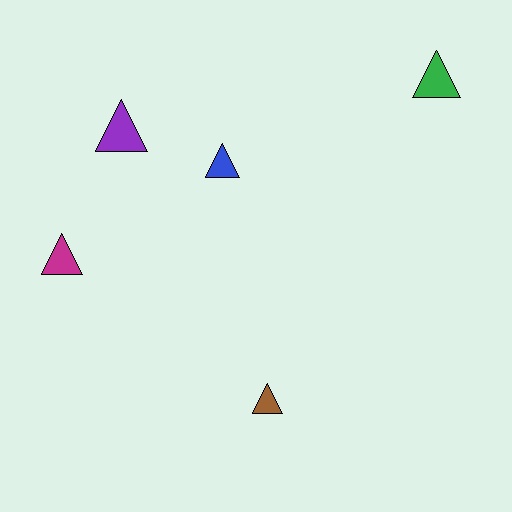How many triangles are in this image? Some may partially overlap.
There are 5 triangles.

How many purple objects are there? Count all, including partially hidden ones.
There is 1 purple object.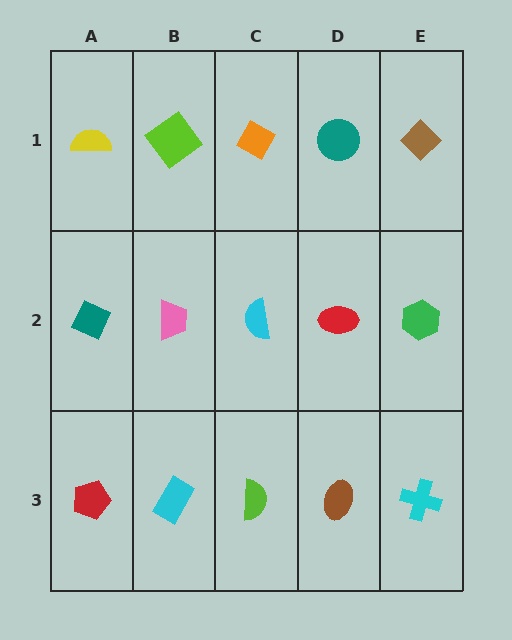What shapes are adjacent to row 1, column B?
A pink trapezoid (row 2, column B), a yellow semicircle (row 1, column A), an orange diamond (row 1, column C).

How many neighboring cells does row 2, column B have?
4.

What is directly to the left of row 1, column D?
An orange diamond.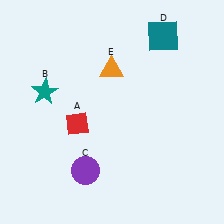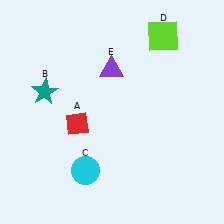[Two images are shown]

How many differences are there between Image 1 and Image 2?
There are 3 differences between the two images.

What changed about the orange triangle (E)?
In Image 1, E is orange. In Image 2, it changed to purple.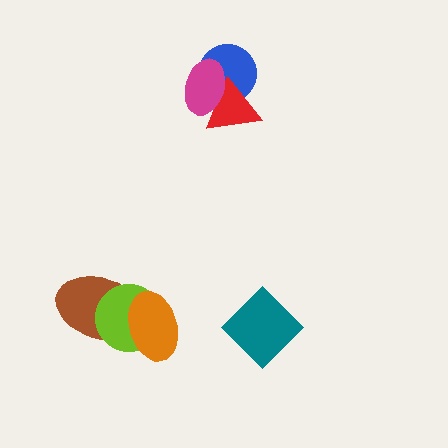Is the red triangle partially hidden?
Yes, it is partially covered by another shape.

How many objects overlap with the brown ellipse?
2 objects overlap with the brown ellipse.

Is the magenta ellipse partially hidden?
No, no other shape covers it.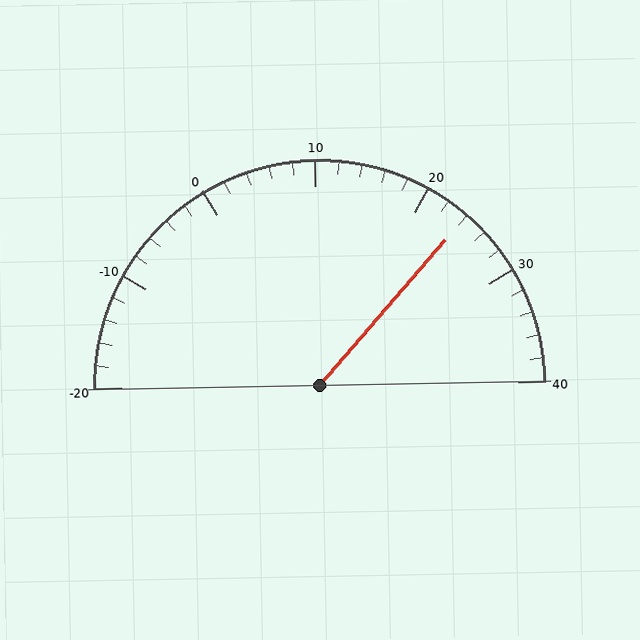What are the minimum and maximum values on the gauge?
The gauge ranges from -20 to 40.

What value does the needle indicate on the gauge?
The needle indicates approximately 24.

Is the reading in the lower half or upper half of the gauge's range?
The reading is in the upper half of the range (-20 to 40).